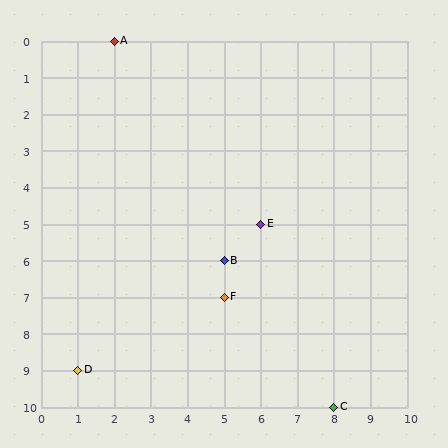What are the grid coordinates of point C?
Point C is at grid coordinates (8, 10).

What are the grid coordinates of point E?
Point E is at grid coordinates (6, 5).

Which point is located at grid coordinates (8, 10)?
Point C is at (8, 10).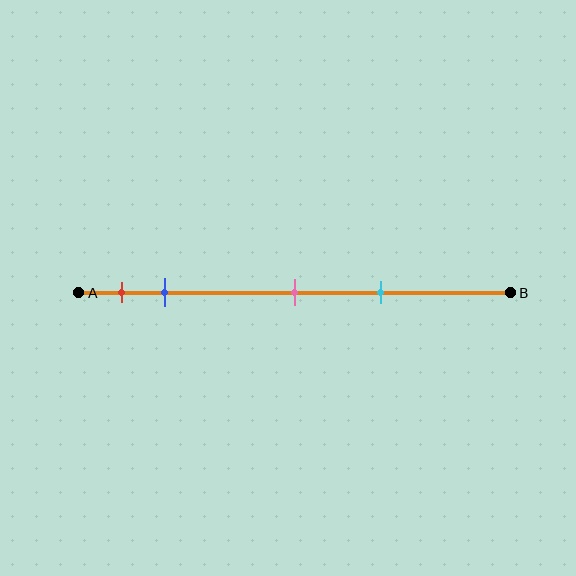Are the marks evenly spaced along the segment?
No, the marks are not evenly spaced.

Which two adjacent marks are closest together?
The red and blue marks are the closest adjacent pair.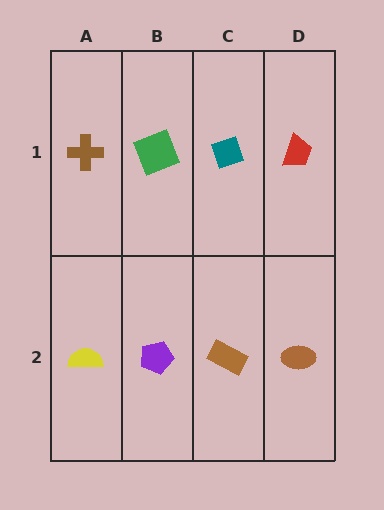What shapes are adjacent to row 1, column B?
A purple pentagon (row 2, column B), a brown cross (row 1, column A), a teal diamond (row 1, column C).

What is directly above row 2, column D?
A red trapezoid.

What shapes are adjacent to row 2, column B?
A green square (row 1, column B), a yellow semicircle (row 2, column A), a brown rectangle (row 2, column C).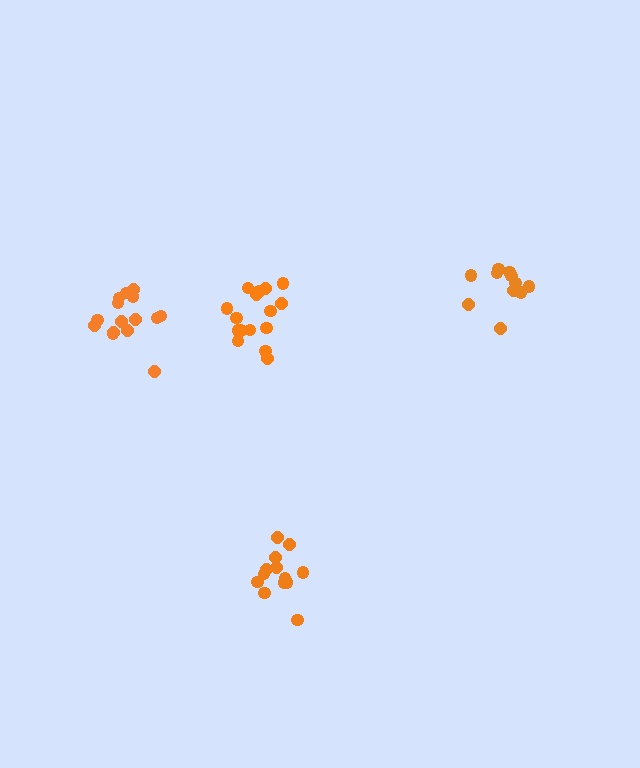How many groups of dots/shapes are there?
There are 4 groups.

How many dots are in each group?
Group 1: 15 dots, Group 2: 16 dots, Group 3: 13 dots, Group 4: 11 dots (55 total).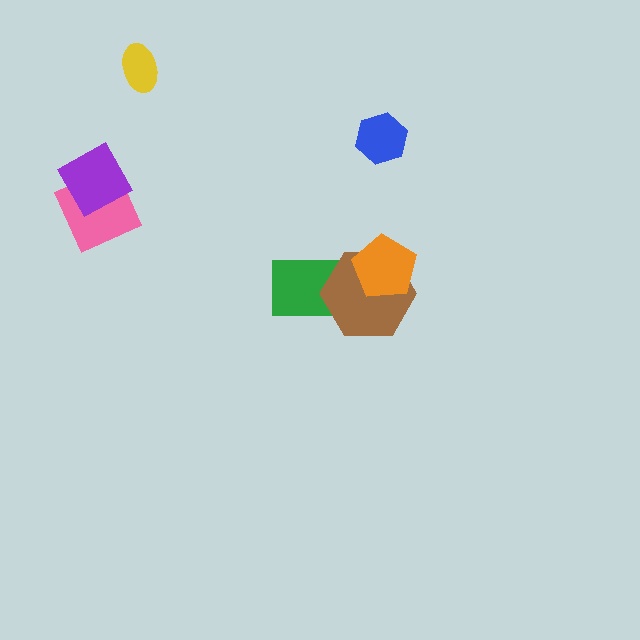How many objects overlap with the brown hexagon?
2 objects overlap with the brown hexagon.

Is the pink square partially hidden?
Yes, it is partially covered by another shape.